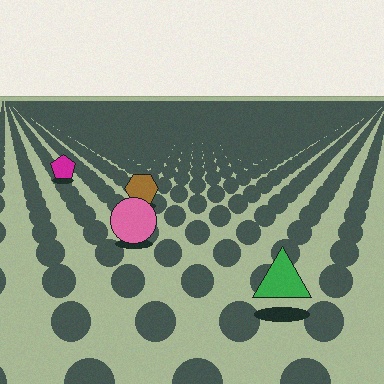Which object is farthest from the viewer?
The magenta pentagon is farthest from the viewer. It appears smaller and the ground texture around it is denser.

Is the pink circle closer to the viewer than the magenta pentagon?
Yes. The pink circle is closer — you can tell from the texture gradient: the ground texture is coarser near it.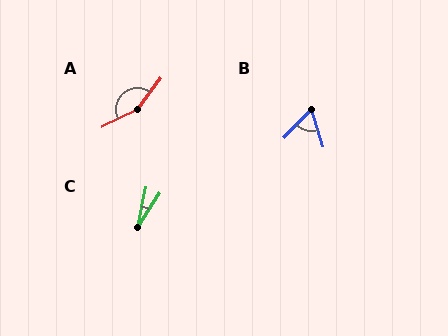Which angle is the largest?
A, at approximately 153 degrees.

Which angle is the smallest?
C, at approximately 21 degrees.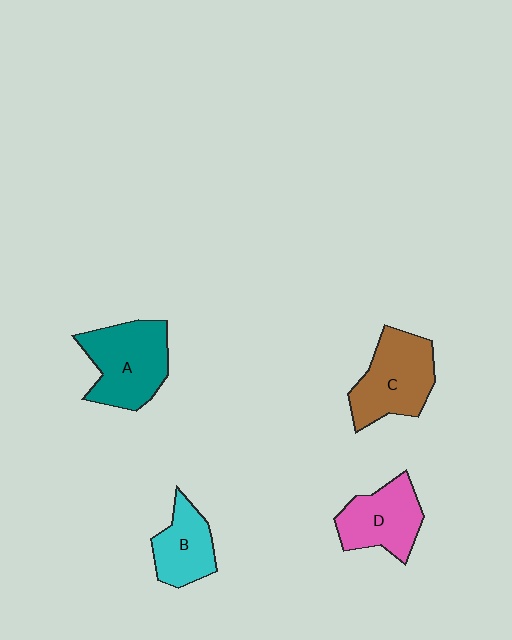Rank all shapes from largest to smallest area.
From largest to smallest: A (teal), C (brown), D (pink), B (cyan).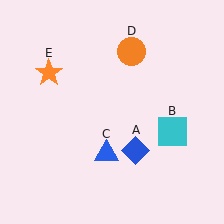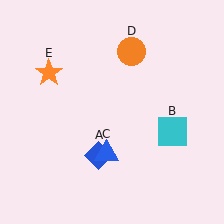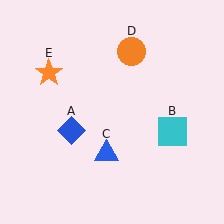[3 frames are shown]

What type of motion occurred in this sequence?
The blue diamond (object A) rotated clockwise around the center of the scene.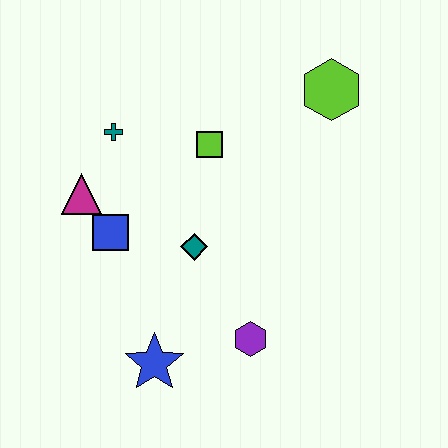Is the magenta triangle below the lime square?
Yes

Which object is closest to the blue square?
The magenta triangle is closest to the blue square.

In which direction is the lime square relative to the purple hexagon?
The lime square is above the purple hexagon.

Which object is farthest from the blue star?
The lime hexagon is farthest from the blue star.